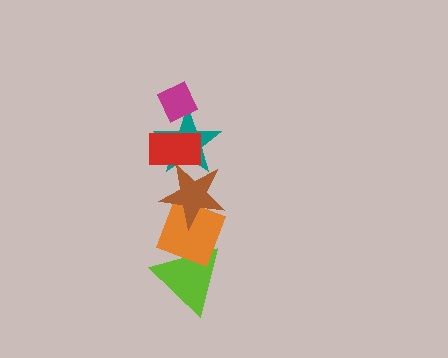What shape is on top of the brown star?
The teal star is on top of the brown star.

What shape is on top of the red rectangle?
The magenta diamond is on top of the red rectangle.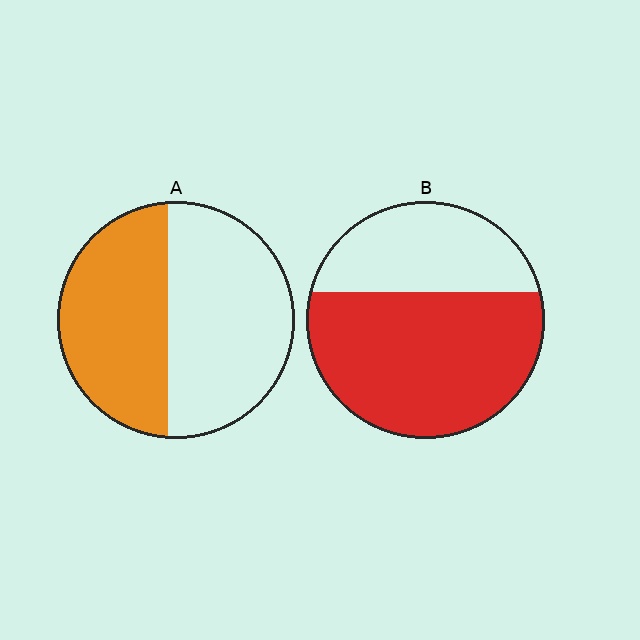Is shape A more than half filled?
No.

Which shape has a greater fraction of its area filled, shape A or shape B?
Shape B.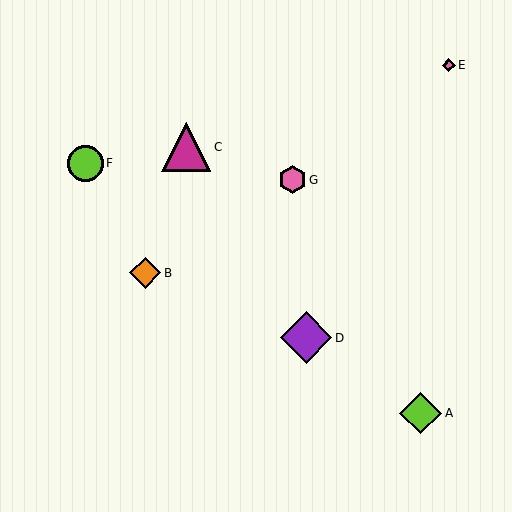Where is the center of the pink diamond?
The center of the pink diamond is at (449, 65).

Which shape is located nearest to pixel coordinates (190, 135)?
The magenta triangle (labeled C) at (186, 147) is nearest to that location.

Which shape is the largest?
The purple diamond (labeled D) is the largest.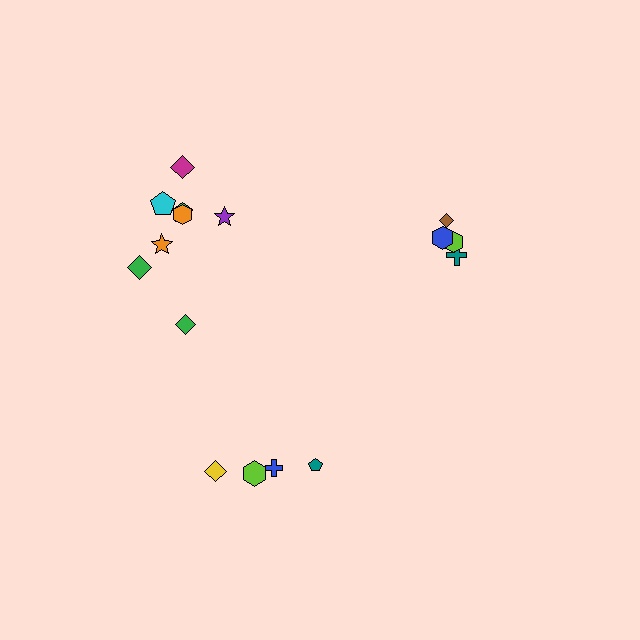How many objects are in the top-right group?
There are 4 objects.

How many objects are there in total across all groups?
There are 16 objects.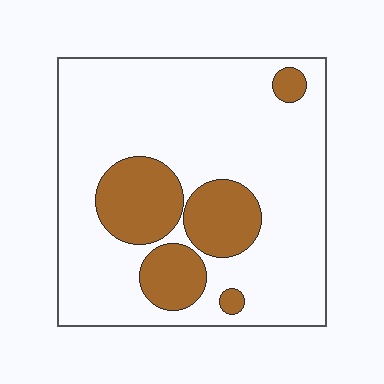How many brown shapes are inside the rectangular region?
5.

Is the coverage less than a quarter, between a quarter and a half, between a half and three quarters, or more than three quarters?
Less than a quarter.